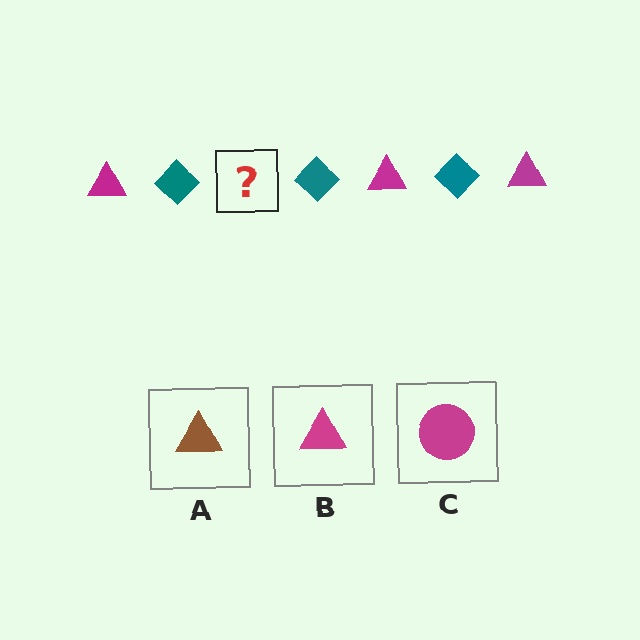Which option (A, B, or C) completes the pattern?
B.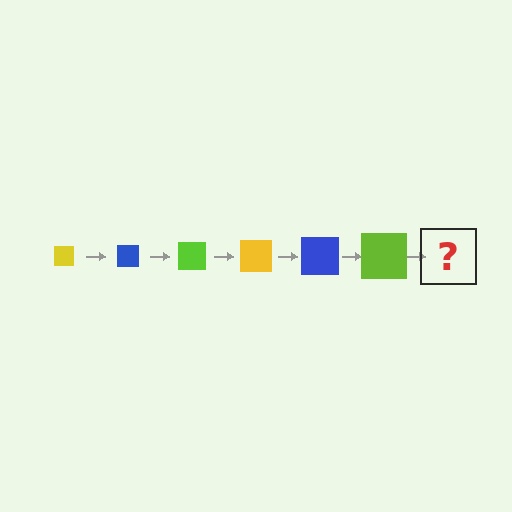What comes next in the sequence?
The next element should be a yellow square, larger than the previous one.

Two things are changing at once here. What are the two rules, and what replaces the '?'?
The two rules are that the square grows larger each step and the color cycles through yellow, blue, and lime. The '?' should be a yellow square, larger than the previous one.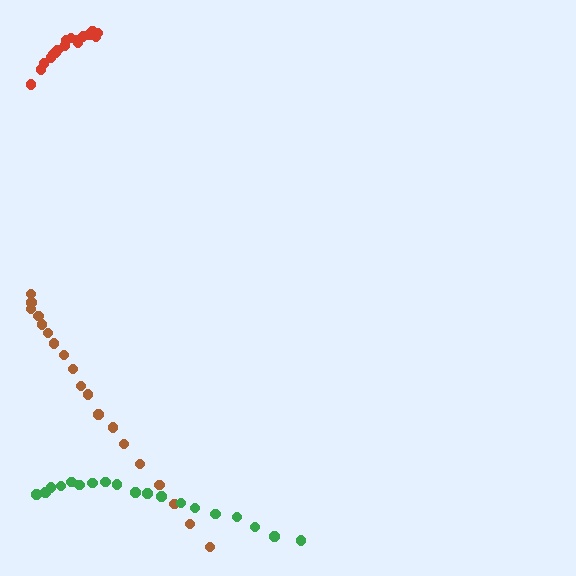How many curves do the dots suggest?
There are 3 distinct paths.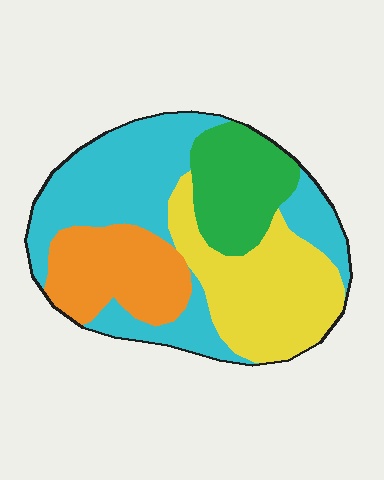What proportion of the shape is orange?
Orange covers 19% of the shape.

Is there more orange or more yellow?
Yellow.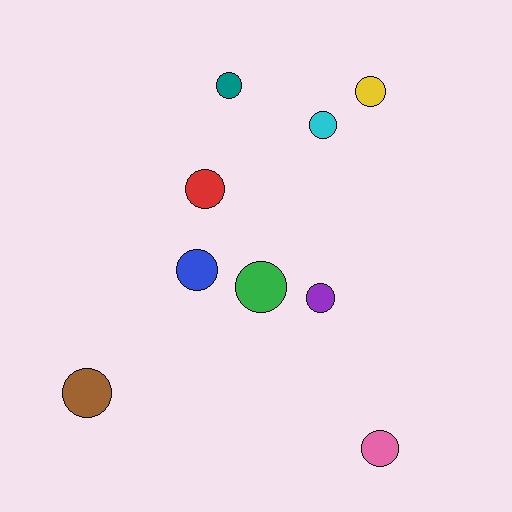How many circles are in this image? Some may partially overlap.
There are 9 circles.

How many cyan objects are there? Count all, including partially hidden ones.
There is 1 cyan object.